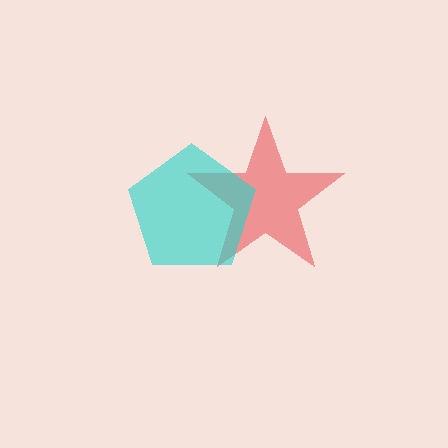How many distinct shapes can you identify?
There are 2 distinct shapes: a red star, a cyan pentagon.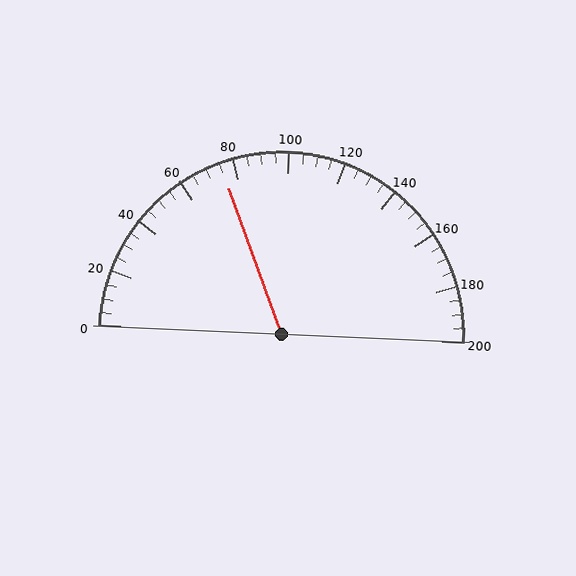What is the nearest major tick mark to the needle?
The nearest major tick mark is 80.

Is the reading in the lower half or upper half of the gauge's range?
The reading is in the lower half of the range (0 to 200).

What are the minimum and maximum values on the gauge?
The gauge ranges from 0 to 200.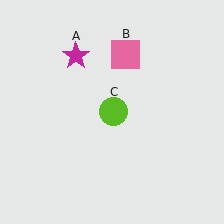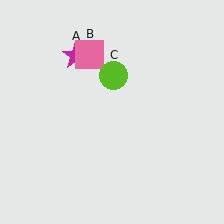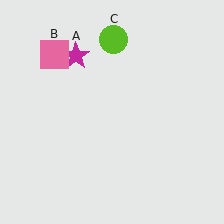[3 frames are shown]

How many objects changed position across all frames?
2 objects changed position: pink square (object B), lime circle (object C).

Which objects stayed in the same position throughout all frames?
Magenta star (object A) remained stationary.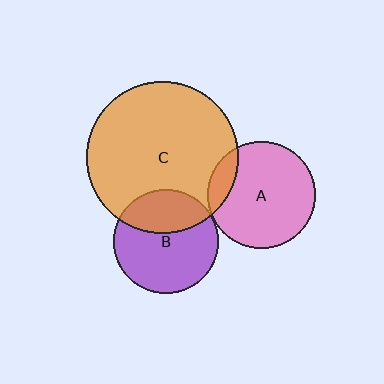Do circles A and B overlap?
Yes.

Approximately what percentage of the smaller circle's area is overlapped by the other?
Approximately 5%.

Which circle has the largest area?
Circle C (orange).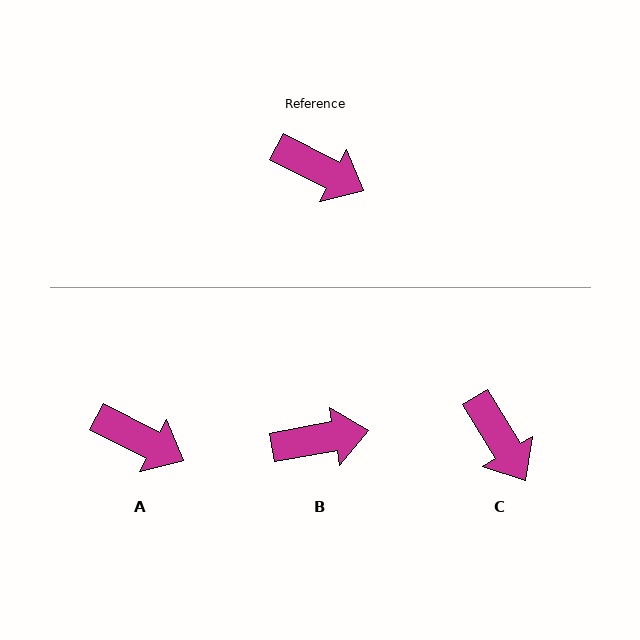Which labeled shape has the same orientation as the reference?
A.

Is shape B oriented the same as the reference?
No, it is off by about 37 degrees.